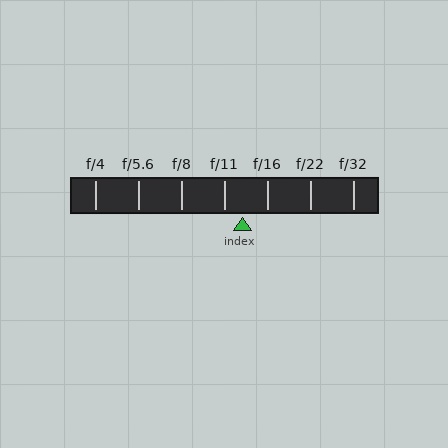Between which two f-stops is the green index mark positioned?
The index mark is between f/11 and f/16.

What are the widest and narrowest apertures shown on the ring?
The widest aperture shown is f/4 and the narrowest is f/32.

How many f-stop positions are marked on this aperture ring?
There are 7 f-stop positions marked.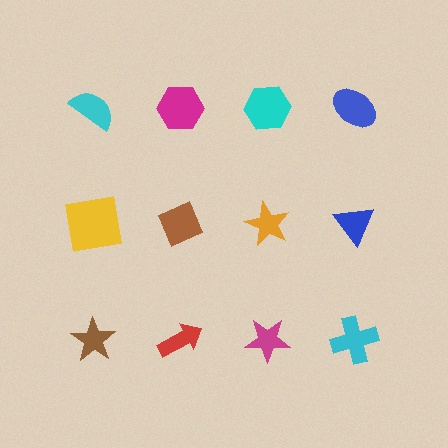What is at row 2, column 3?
An orange star.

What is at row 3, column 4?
A cyan cross.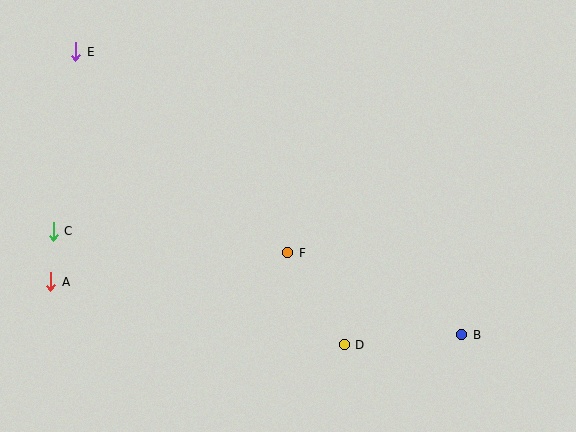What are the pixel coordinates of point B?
Point B is at (462, 335).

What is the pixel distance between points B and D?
The distance between B and D is 118 pixels.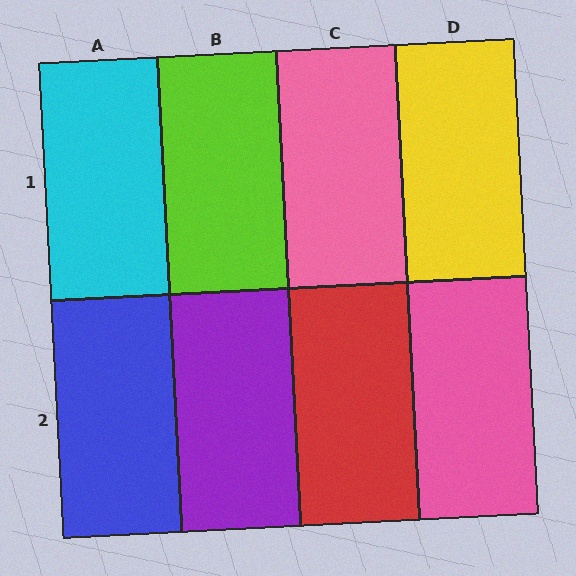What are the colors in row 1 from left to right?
Cyan, lime, pink, yellow.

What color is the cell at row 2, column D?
Pink.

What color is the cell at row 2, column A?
Blue.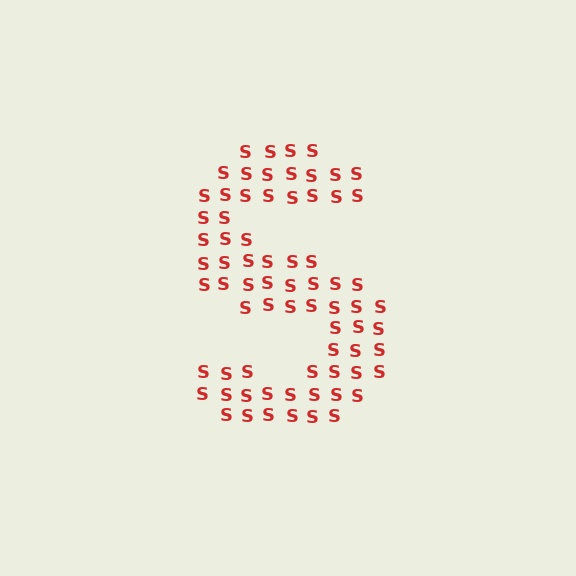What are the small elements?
The small elements are letter S's.